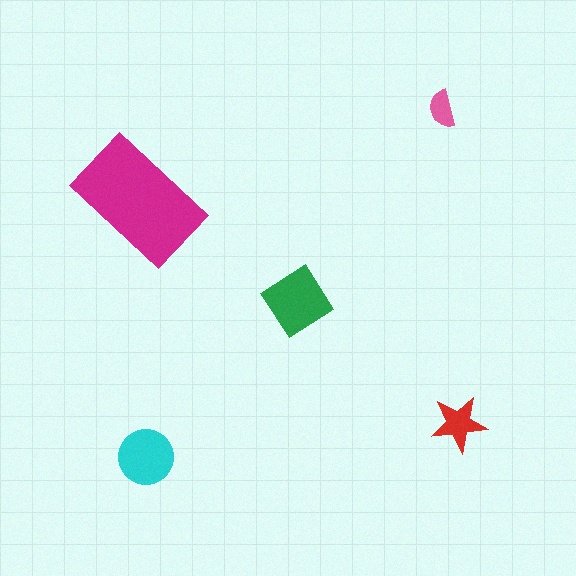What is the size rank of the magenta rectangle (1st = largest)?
1st.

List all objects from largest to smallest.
The magenta rectangle, the green diamond, the cyan circle, the red star, the pink semicircle.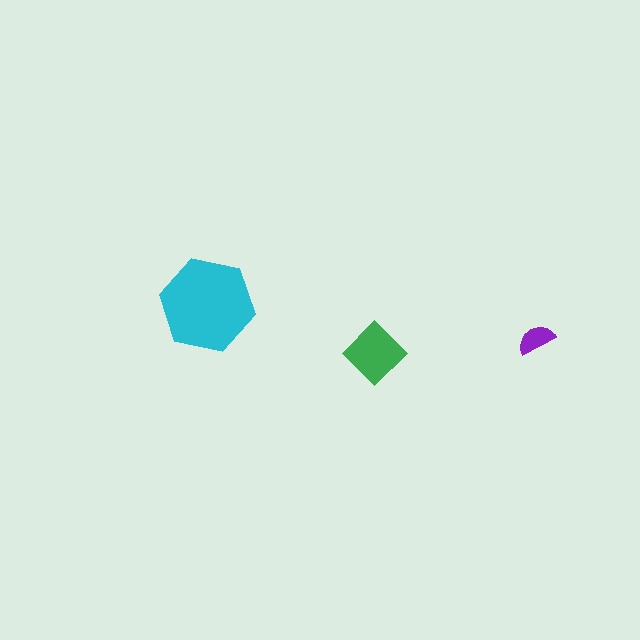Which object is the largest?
The cyan hexagon.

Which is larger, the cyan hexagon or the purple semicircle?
The cyan hexagon.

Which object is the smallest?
The purple semicircle.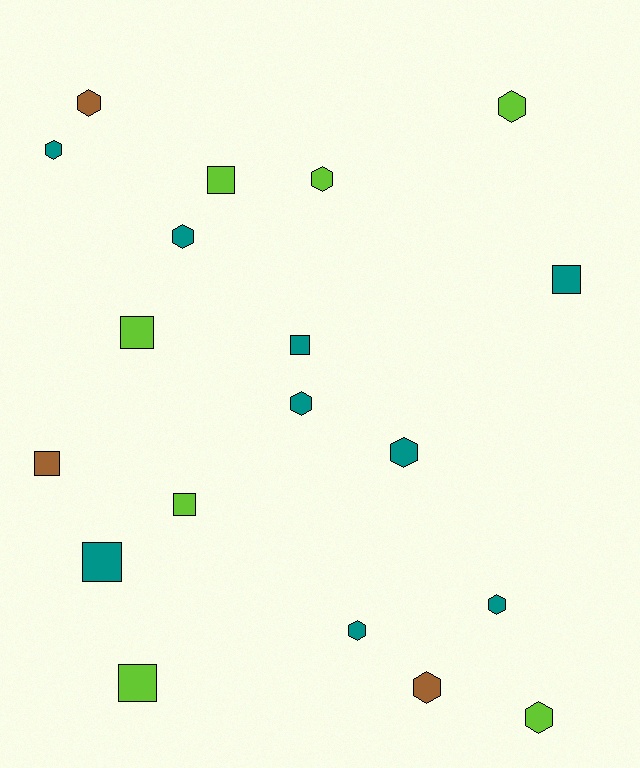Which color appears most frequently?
Teal, with 9 objects.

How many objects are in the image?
There are 19 objects.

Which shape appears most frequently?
Hexagon, with 11 objects.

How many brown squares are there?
There is 1 brown square.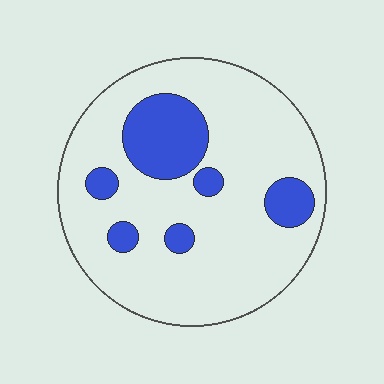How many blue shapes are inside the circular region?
6.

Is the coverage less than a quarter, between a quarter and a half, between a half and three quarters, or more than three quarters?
Less than a quarter.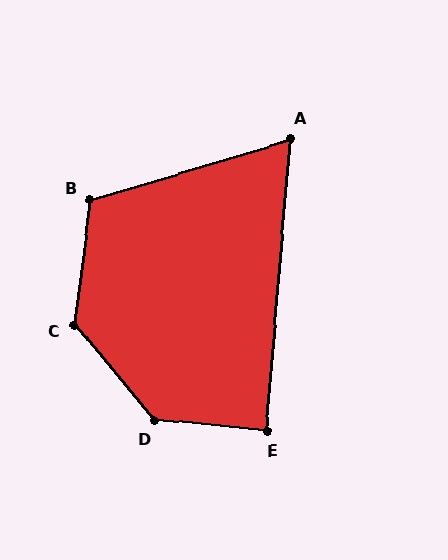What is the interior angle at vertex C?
Approximately 133 degrees (obtuse).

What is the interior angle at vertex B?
Approximately 114 degrees (obtuse).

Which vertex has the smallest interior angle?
A, at approximately 68 degrees.